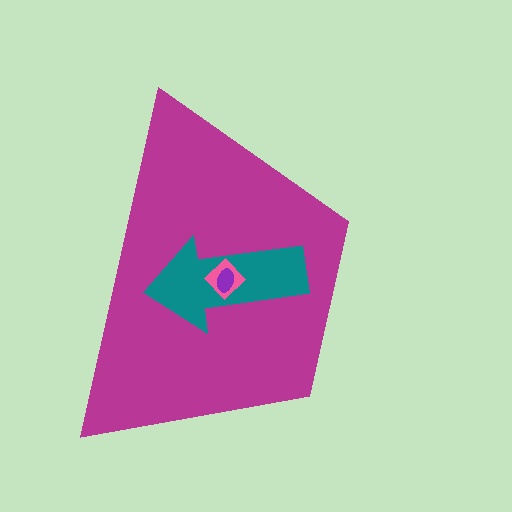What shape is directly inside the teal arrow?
The pink diamond.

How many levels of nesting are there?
4.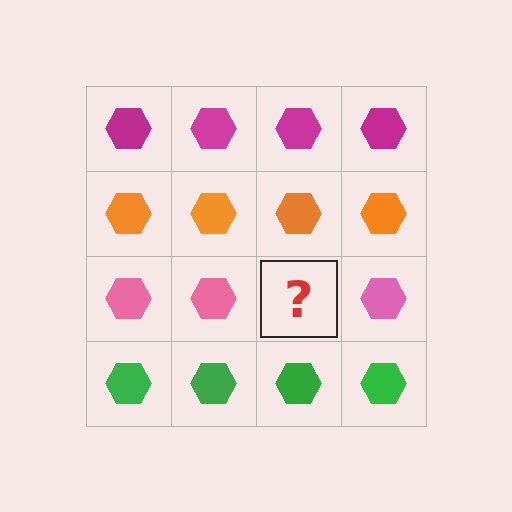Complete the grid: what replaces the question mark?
The question mark should be replaced with a pink hexagon.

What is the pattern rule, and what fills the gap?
The rule is that each row has a consistent color. The gap should be filled with a pink hexagon.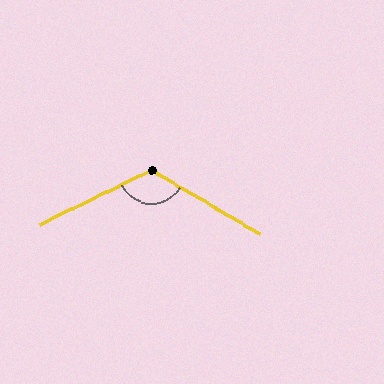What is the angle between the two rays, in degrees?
Approximately 124 degrees.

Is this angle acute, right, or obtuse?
It is obtuse.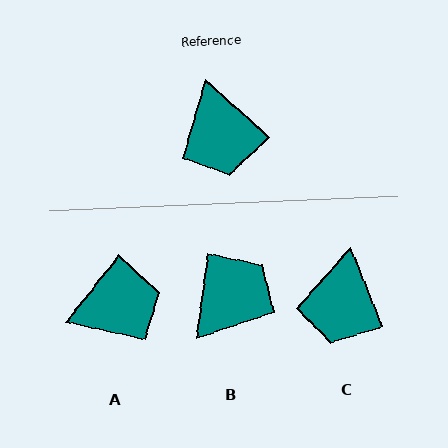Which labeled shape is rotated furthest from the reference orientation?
B, about 125 degrees away.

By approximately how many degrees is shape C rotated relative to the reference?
Approximately 25 degrees clockwise.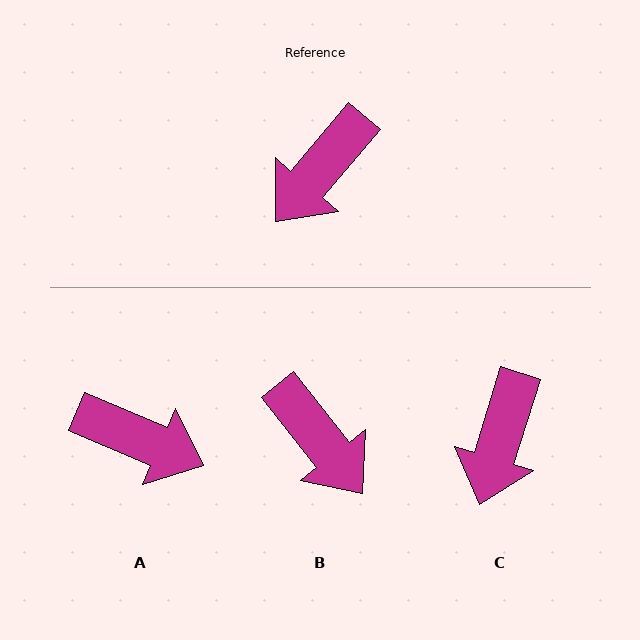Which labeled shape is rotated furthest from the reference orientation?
A, about 107 degrees away.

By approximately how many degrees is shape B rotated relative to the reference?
Approximately 78 degrees counter-clockwise.